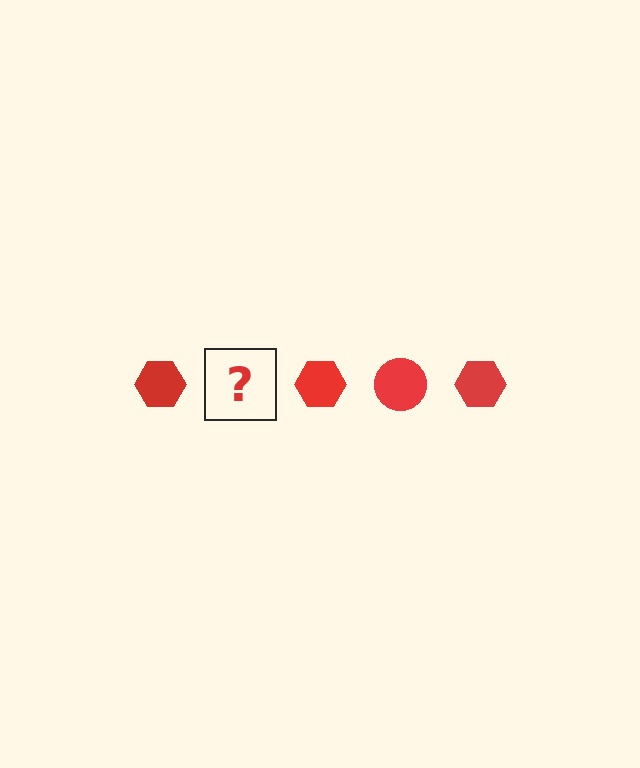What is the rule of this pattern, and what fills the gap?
The rule is that the pattern cycles through hexagon, circle shapes in red. The gap should be filled with a red circle.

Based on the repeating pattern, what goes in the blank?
The blank should be a red circle.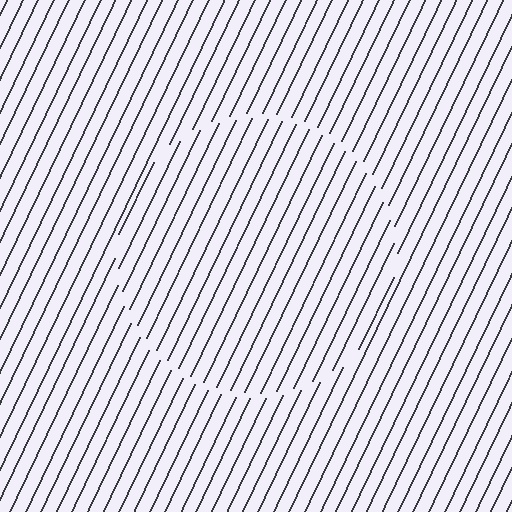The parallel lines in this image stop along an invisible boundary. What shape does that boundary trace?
An illusory circle. The interior of the shape contains the same grating, shifted by half a period — the contour is defined by the phase discontinuity where line-ends from the inner and outer gratings abut.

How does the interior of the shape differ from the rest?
The interior of the shape contains the same grating, shifted by half a period — the contour is defined by the phase discontinuity where line-ends from the inner and outer gratings abut.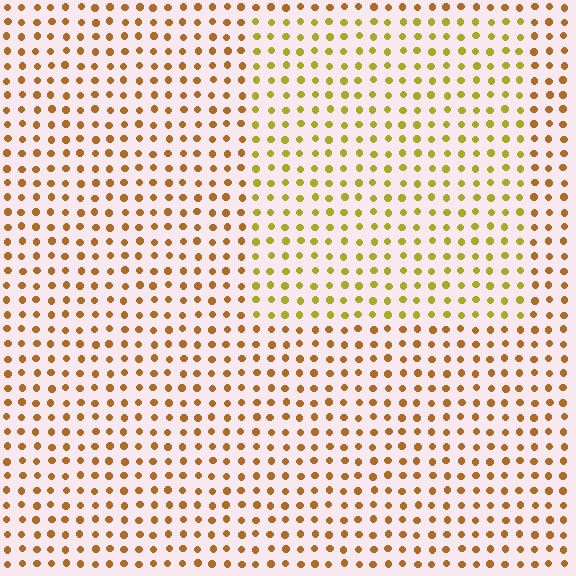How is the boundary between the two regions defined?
The boundary is defined purely by a slight shift in hue (about 31 degrees). Spacing, size, and orientation are identical on both sides.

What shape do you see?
I see a rectangle.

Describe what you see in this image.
The image is filled with small brown elements in a uniform arrangement. A rectangle-shaped region is visible where the elements are tinted to a slightly different hue, forming a subtle color boundary.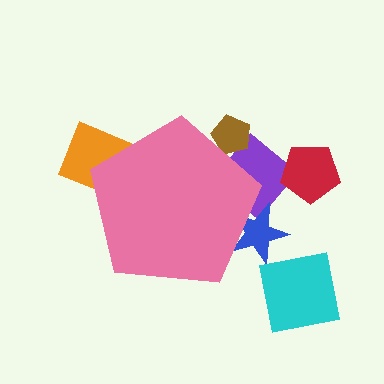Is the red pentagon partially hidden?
No, the red pentagon is fully visible.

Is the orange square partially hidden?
Yes, the orange square is partially hidden behind the pink pentagon.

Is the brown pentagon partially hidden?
Yes, the brown pentagon is partially hidden behind the pink pentagon.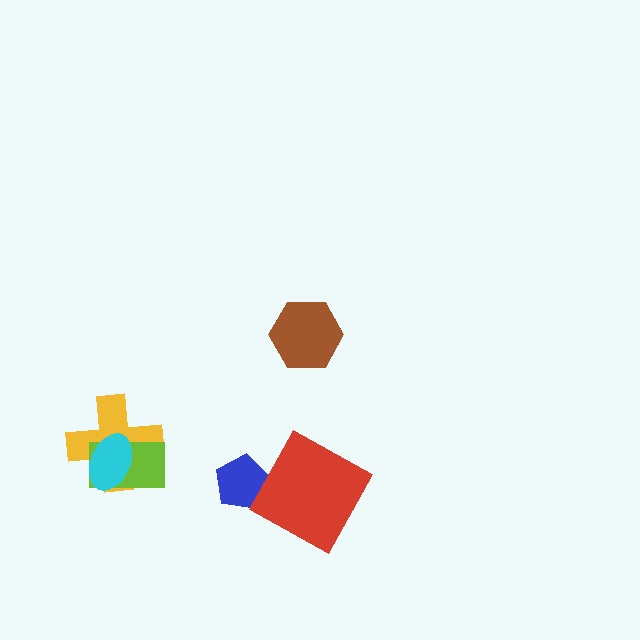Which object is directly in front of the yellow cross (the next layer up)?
The lime rectangle is directly in front of the yellow cross.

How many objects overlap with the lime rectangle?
2 objects overlap with the lime rectangle.